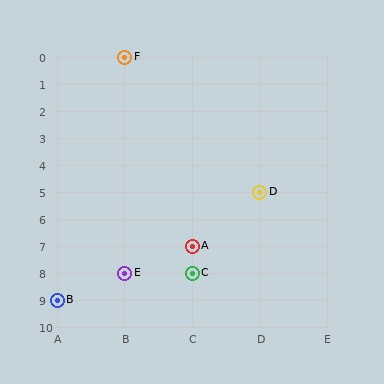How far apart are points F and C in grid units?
Points F and C are 1 column and 8 rows apart (about 8.1 grid units diagonally).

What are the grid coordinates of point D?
Point D is at grid coordinates (D, 5).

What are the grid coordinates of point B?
Point B is at grid coordinates (A, 9).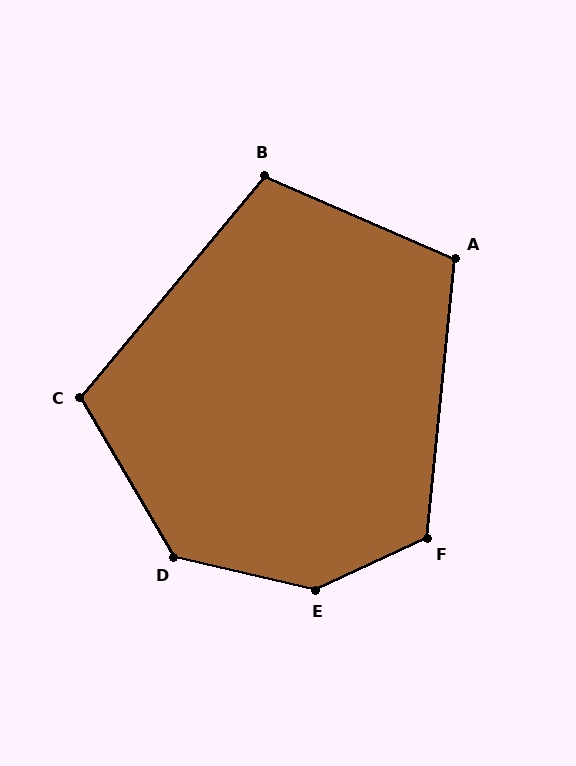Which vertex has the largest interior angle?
E, at approximately 143 degrees.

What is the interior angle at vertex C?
Approximately 110 degrees (obtuse).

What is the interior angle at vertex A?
Approximately 108 degrees (obtuse).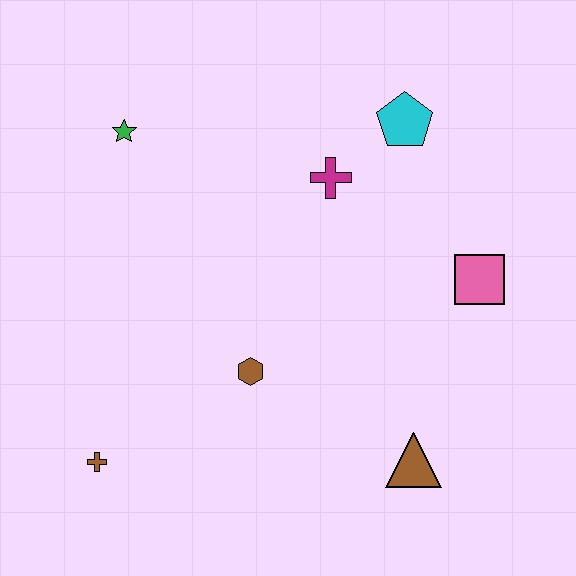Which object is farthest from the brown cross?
The cyan pentagon is farthest from the brown cross.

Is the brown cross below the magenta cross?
Yes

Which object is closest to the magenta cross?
The cyan pentagon is closest to the magenta cross.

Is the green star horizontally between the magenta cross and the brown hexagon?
No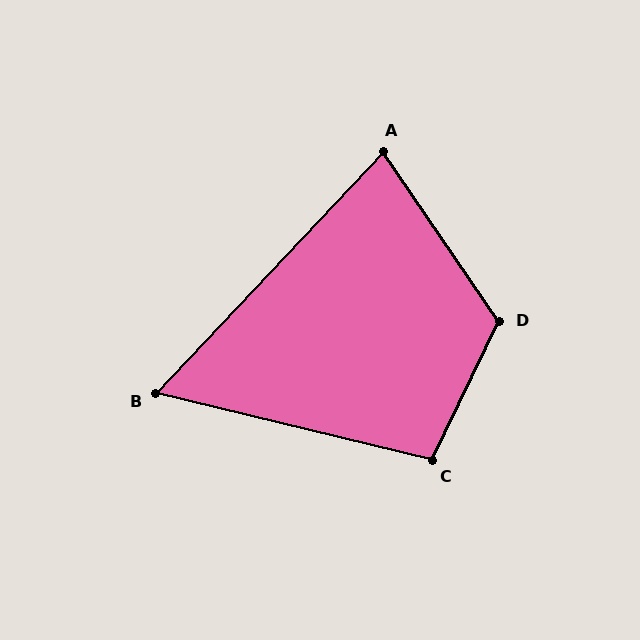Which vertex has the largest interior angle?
D, at approximately 120 degrees.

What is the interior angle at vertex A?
Approximately 78 degrees (acute).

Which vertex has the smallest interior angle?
B, at approximately 60 degrees.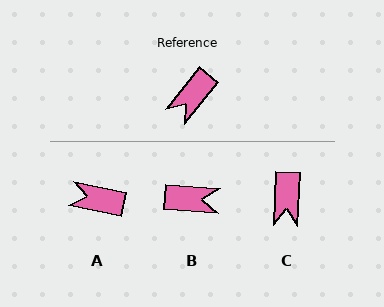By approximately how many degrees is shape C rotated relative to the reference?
Approximately 37 degrees counter-clockwise.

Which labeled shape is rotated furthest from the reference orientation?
B, about 125 degrees away.